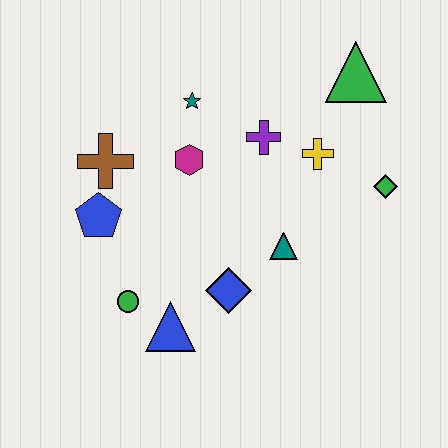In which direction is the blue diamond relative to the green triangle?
The blue diamond is below the green triangle.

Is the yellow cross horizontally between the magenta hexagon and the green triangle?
Yes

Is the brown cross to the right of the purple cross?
No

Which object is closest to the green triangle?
The yellow cross is closest to the green triangle.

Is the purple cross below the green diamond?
No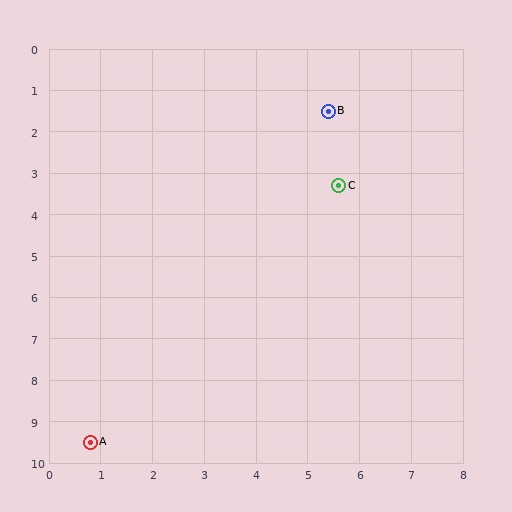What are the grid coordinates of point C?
Point C is at approximately (5.6, 3.3).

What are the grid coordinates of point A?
Point A is at approximately (0.8, 9.5).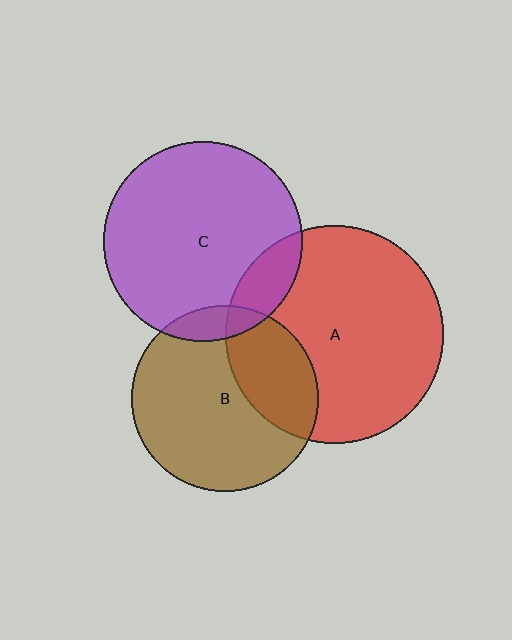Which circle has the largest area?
Circle A (red).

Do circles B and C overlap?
Yes.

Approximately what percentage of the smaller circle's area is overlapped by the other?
Approximately 10%.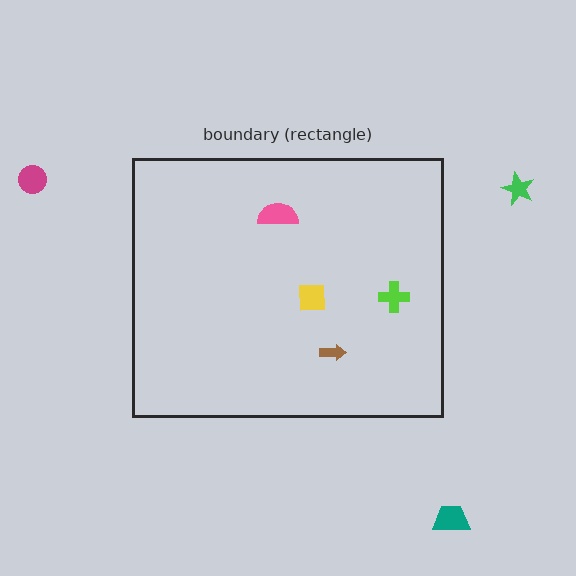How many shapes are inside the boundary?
4 inside, 3 outside.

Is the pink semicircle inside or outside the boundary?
Inside.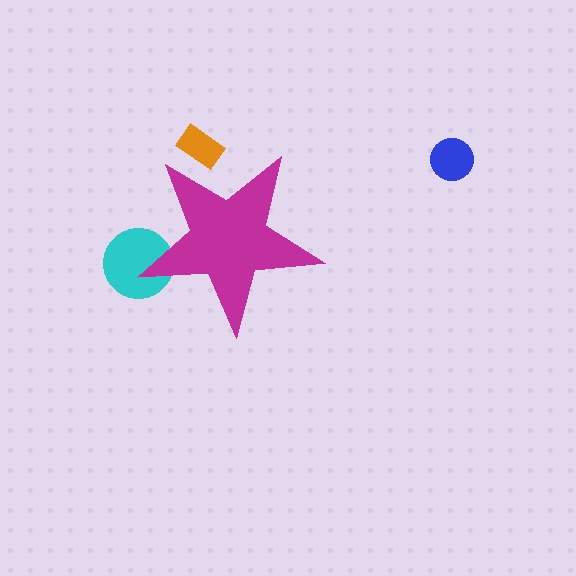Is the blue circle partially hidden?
No, the blue circle is fully visible.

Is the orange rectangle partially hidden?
Yes, the orange rectangle is partially hidden behind the magenta star.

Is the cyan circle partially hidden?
Yes, the cyan circle is partially hidden behind the magenta star.